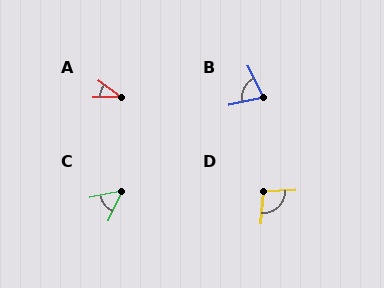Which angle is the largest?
D, at approximately 97 degrees.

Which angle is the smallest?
A, at approximately 38 degrees.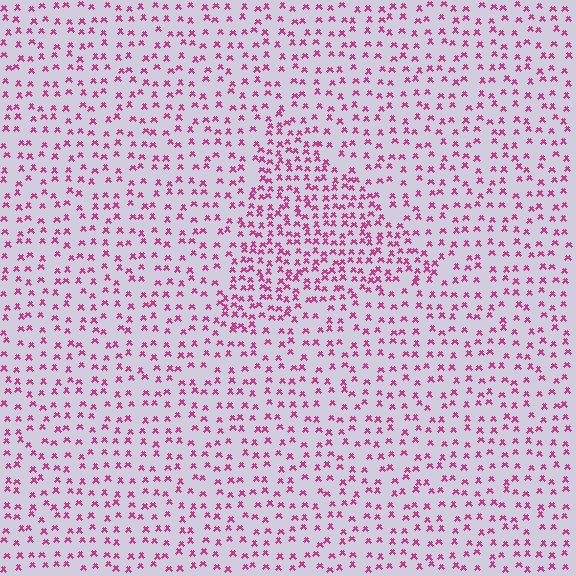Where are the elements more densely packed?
The elements are more densely packed inside the triangle boundary.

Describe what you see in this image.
The image contains small magenta elements arranged at two different densities. A triangle-shaped region is visible where the elements are more densely packed than the surrounding area.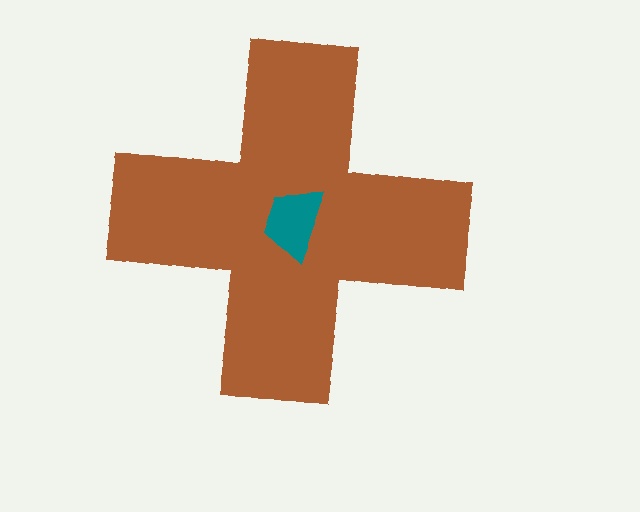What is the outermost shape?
The brown cross.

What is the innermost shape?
The teal trapezoid.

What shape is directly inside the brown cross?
The teal trapezoid.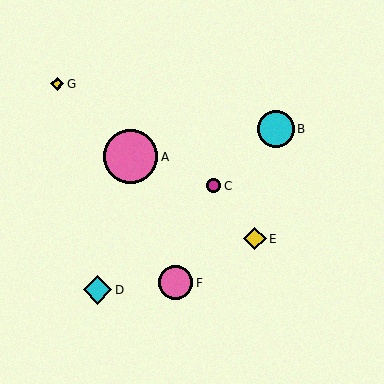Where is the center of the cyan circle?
The center of the cyan circle is at (276, 129).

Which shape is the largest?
The pink circle (labeled A) is the largest.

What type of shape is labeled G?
Shape G is a yellow diamond.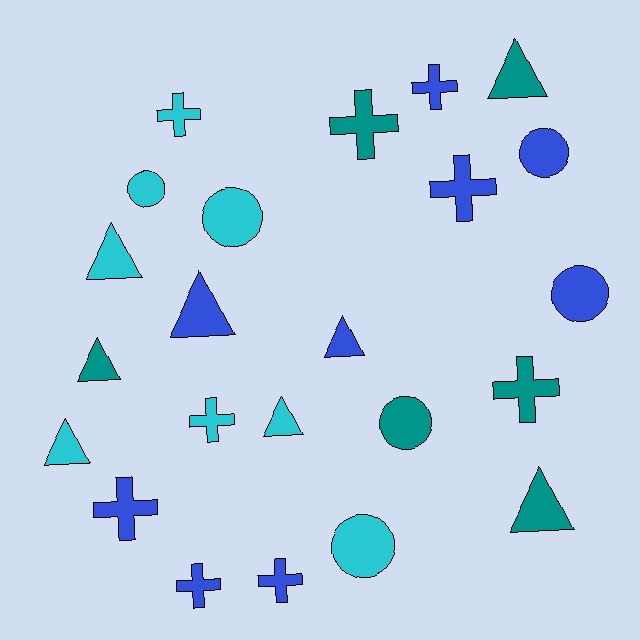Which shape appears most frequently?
Cross, with 9 objects.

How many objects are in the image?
There are 23 objects.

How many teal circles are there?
There is 1 teal circle.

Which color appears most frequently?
Blue, with 9 objects.